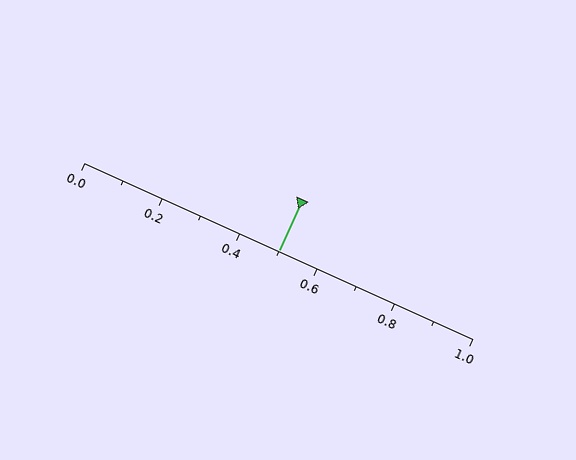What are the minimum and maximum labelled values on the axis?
The axis runs from 0.0 to 1.0.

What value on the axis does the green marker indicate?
The marker indicates approximately 0.5.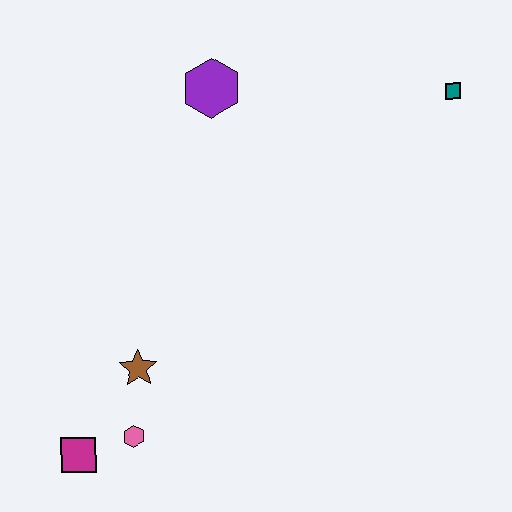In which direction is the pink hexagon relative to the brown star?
The pink hexagon is below the brown star.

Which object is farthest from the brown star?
The teal square is farthest from the brown star.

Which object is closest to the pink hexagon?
The magenta square is closest to the pink hexagon.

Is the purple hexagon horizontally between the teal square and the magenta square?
Yes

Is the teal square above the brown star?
Yes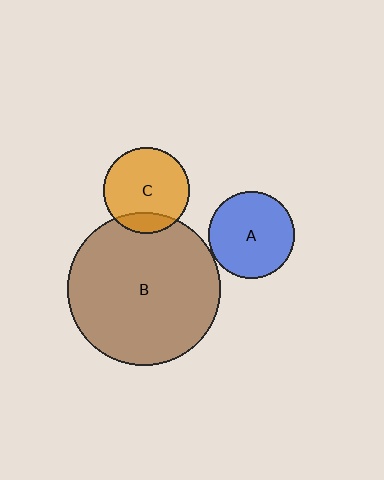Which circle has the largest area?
Circle B (brown).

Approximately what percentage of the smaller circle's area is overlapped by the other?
Approximately 15%.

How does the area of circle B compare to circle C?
Approximately 3.2 times.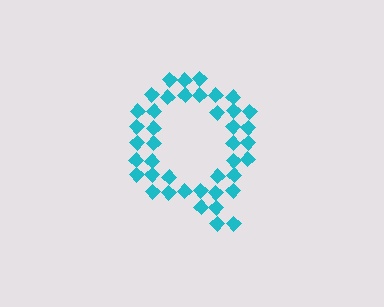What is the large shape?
The large shape is the letter Q.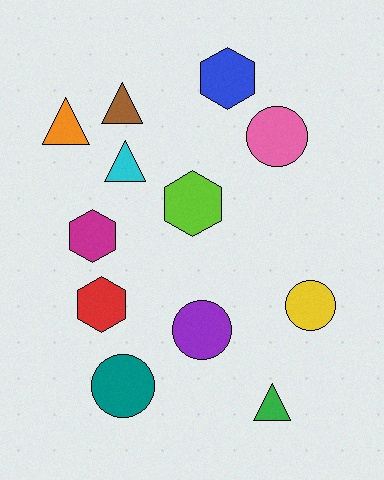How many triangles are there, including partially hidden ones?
There are 4 triangles.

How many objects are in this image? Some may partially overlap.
There are 12 objects.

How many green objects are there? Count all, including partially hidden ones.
There is 1 green object.